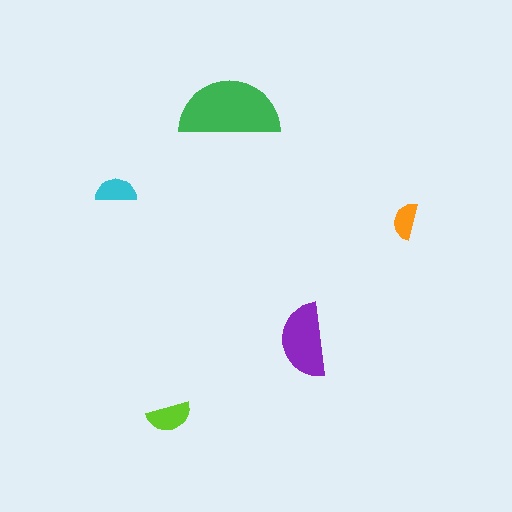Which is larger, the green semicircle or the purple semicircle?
The green one.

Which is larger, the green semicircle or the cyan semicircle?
The green one.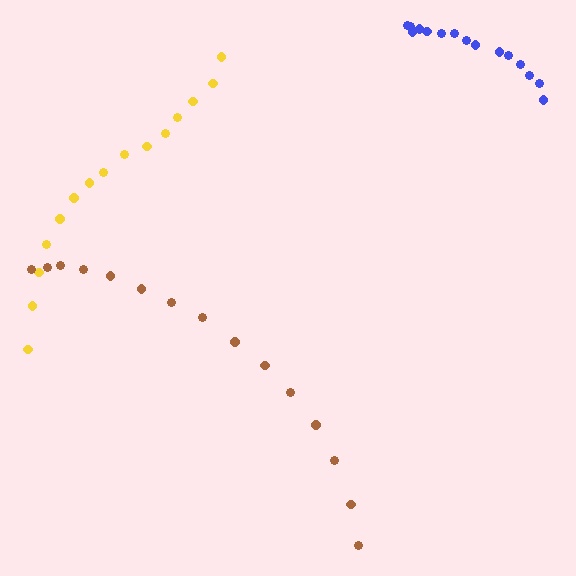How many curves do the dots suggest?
There are 3 distinct paths.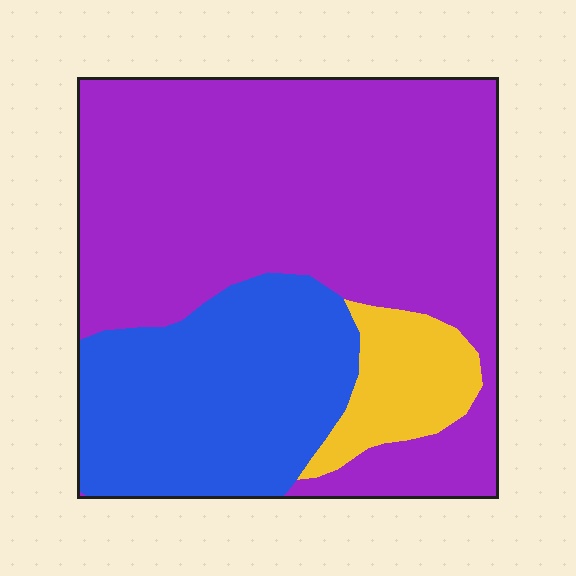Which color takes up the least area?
Yellow, at roughly 10%.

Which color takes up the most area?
Purple, at roughly 60%.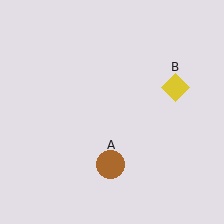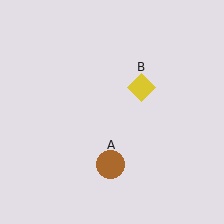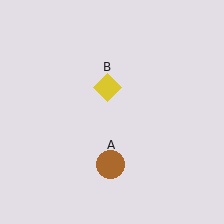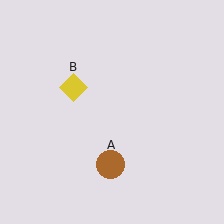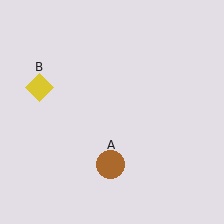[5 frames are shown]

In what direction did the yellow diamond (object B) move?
The yellow diamond (object B) moved left.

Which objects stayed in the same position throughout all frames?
Brown circle (object A) remained stationary.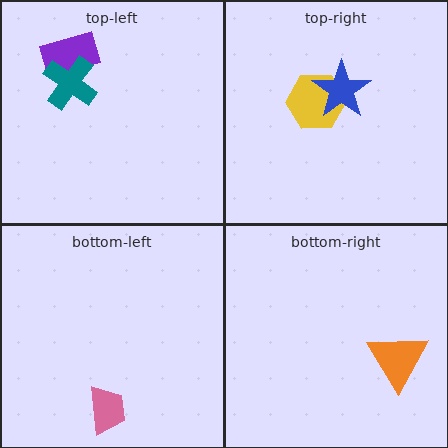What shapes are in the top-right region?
The yellow hexagon, the blue star.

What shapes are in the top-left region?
The purple rectangle, the teal cross.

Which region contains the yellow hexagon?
The top-right region.